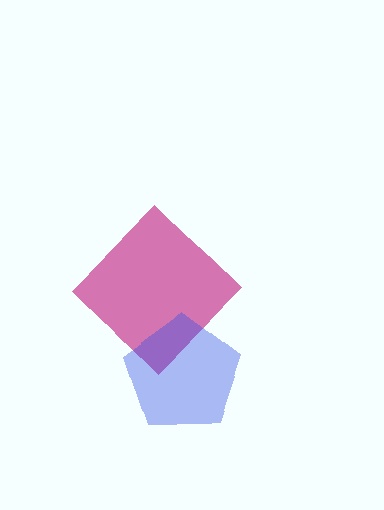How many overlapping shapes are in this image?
There are 2 overlapping shapes in the image.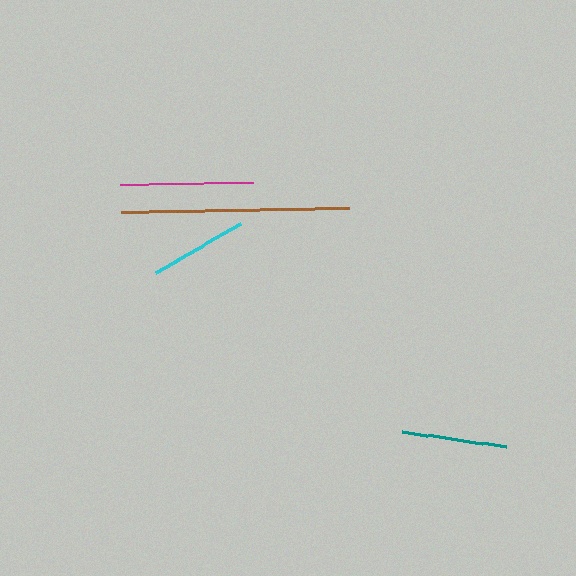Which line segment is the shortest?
The cyan line is the shortest at approximately 99 pixels.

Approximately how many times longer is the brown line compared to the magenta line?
The brown line is approximately 1.7 times the length of the magenta line.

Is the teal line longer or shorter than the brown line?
The brown line is longer than the teal line.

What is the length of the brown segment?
The brown segment is approximately 227 pixels long.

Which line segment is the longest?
The brown line is the longest at approximately 227 pixels.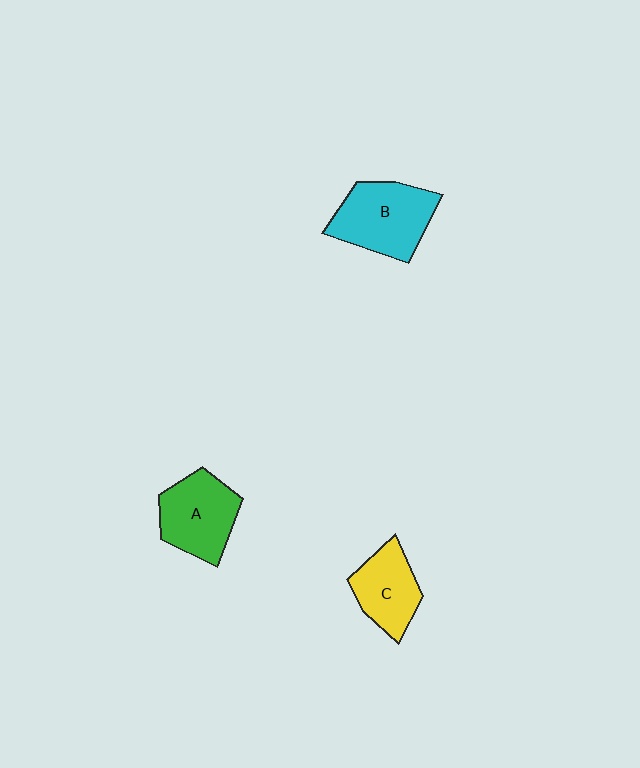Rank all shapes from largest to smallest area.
From largest to smallest: B (cyan), A (green), C (yellow).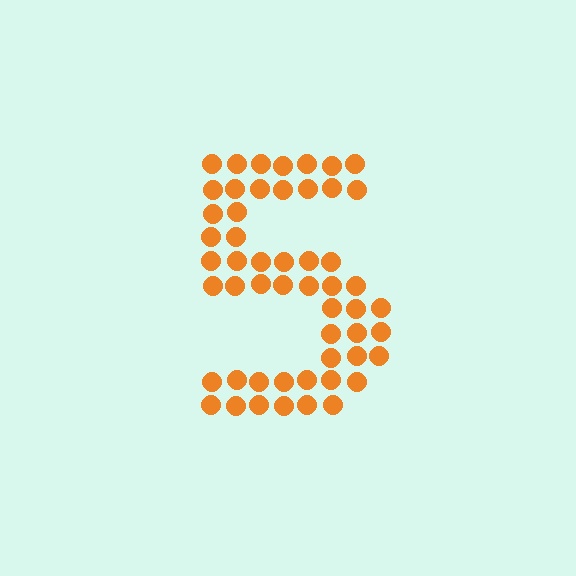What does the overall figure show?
The overall figure shows the digit 5.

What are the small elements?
The small elements are circles.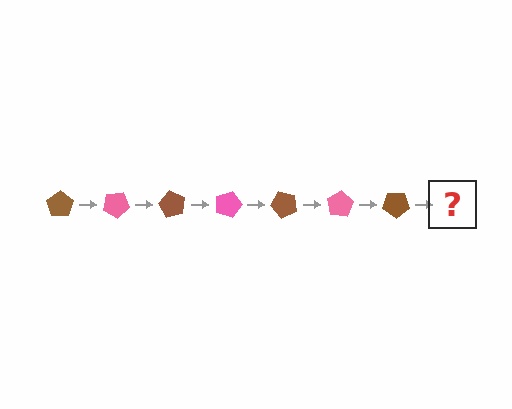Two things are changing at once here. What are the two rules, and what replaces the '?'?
The two rules are that it rotates 30 degrees each step and the color cycles through brown and pink. The '?' should be a pink pentagon, rotated 210 degrees from the start.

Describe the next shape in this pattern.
It should be a pink pentagon, rotated 210 degrees from the start.